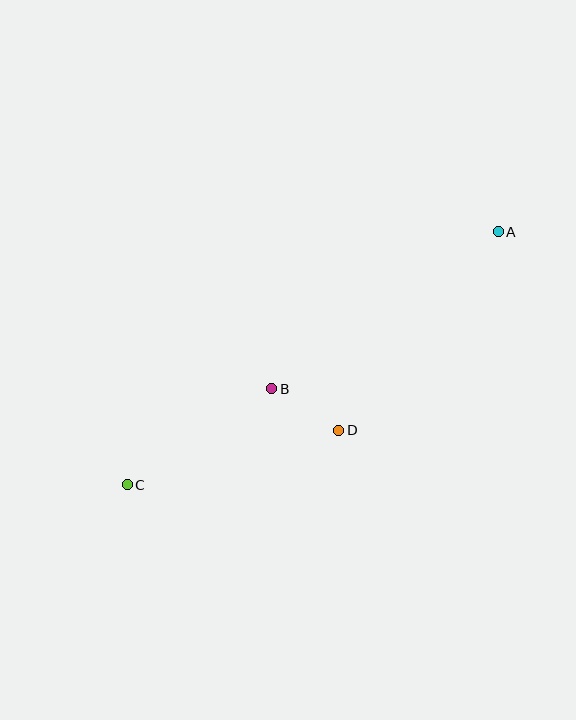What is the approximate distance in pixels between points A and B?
The distance between A and B is approximately 276 pixels.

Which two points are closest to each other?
Points B and D are closest to each other.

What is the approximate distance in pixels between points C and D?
The distance between C and D is approximately 218 pixels.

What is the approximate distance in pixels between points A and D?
The distance between A and D is approximately 255 pixels.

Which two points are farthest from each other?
Points A and C are farthest from each other.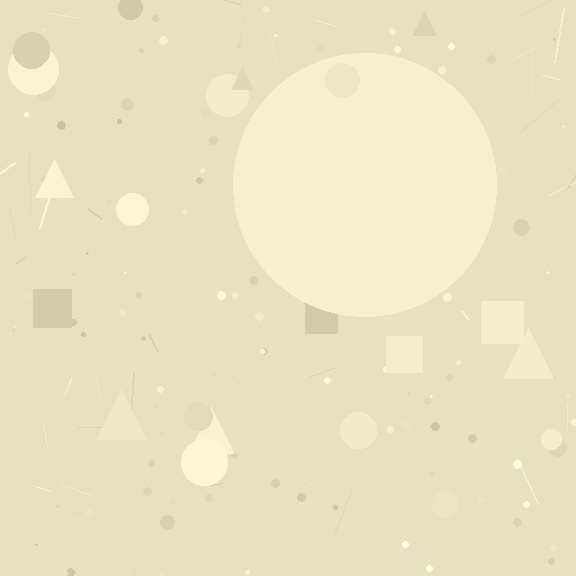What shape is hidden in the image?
A circle is hidden in the image.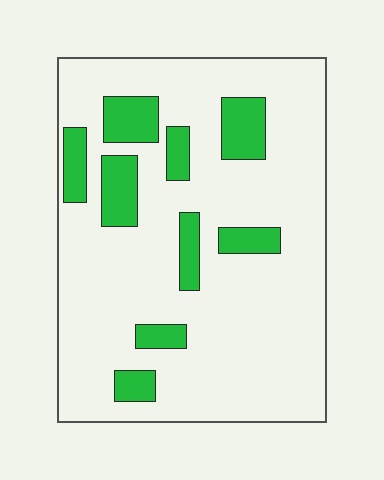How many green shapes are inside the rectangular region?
9.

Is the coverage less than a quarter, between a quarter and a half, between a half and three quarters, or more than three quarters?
Less than a quarter.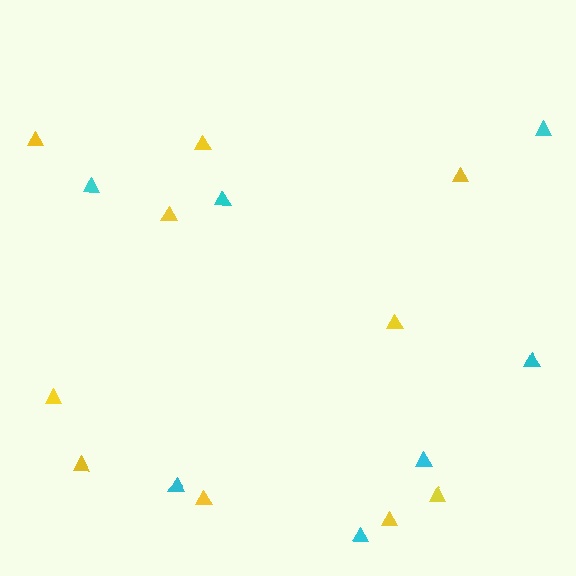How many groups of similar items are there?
There are 2 groups: one group of yellow triangles (10) and one group of cyan triangles (7).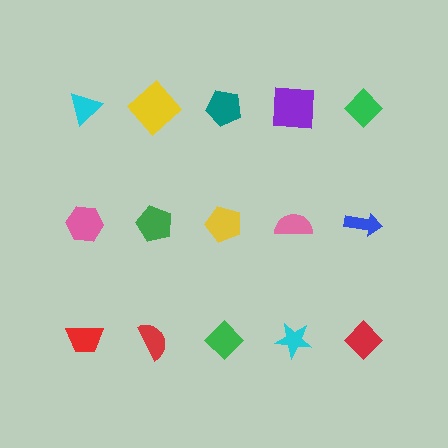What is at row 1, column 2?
A yellow diamond.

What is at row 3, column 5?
A red diamond.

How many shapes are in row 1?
5 shapes.